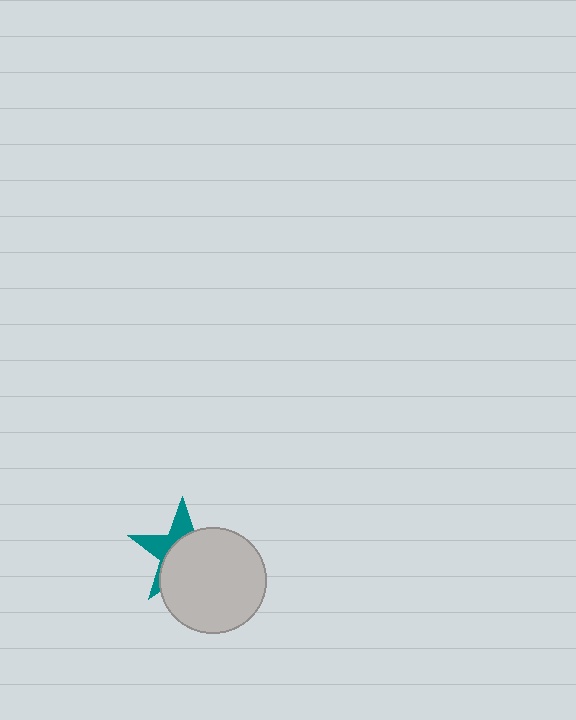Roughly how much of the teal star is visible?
A small part of it is visible (roughly 36%).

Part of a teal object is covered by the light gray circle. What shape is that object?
It is a star.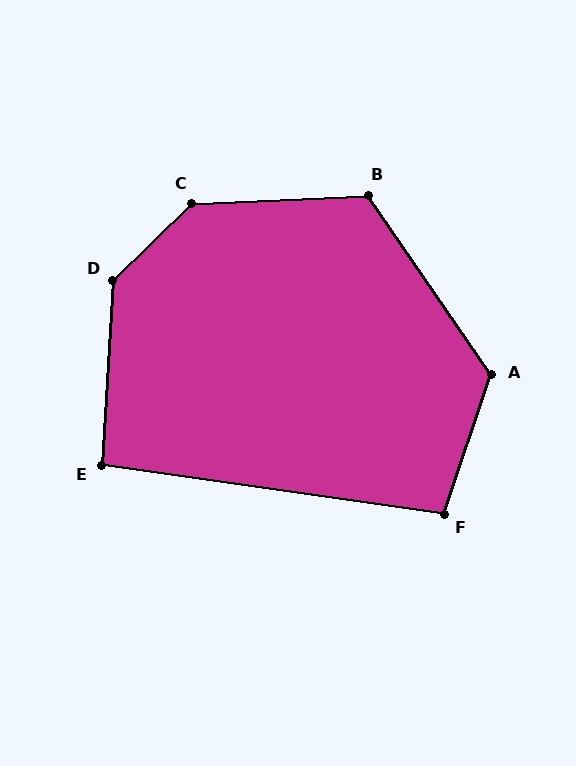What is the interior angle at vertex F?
Approximately 101 degrees (obtuse).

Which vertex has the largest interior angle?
C, at approximately 139 degrees.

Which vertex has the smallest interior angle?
E, at approximately 95 degrees.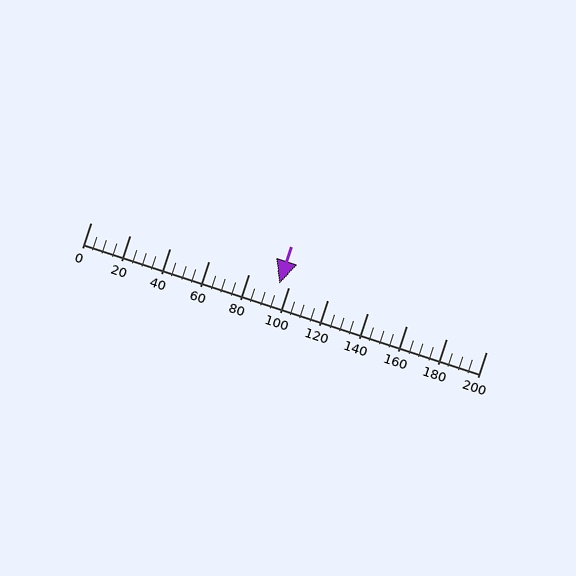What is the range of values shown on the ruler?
The ruler shows values from 0 to 200.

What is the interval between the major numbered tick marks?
The major tick marks are spaced 20 units apart.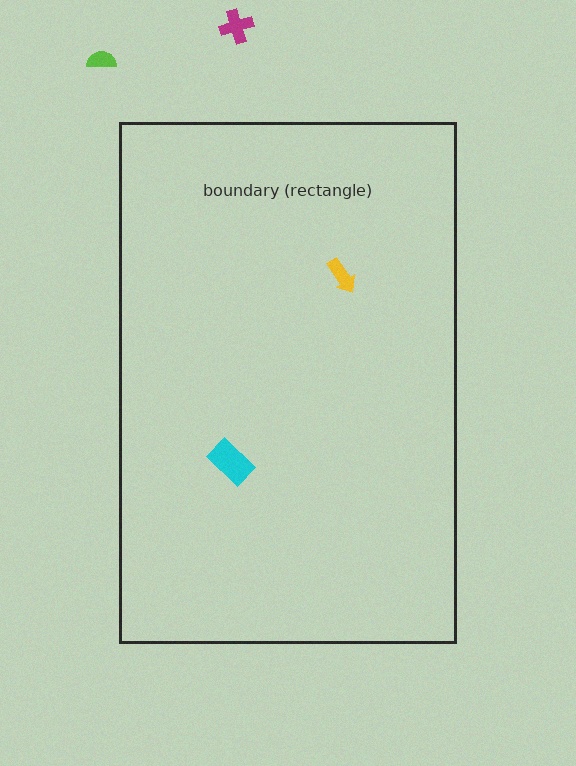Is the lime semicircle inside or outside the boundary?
Outside.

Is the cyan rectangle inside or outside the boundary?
Inside.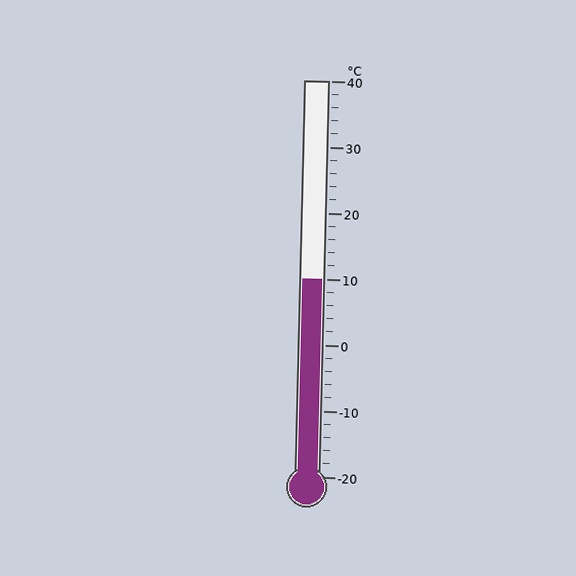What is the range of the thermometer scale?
The thermometer scale ranges from -20°C to 40°C.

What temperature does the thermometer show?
The thermometer shows approximately 10°C.